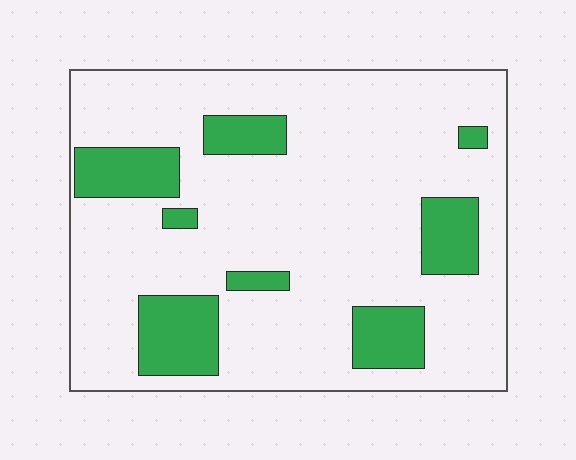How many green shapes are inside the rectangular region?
8.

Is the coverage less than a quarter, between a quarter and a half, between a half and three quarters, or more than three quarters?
Less than a quarter.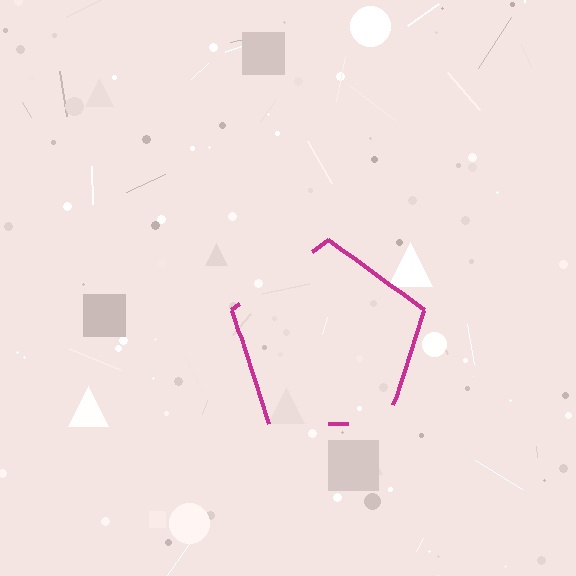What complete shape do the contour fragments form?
The contour fragments form a pentagon.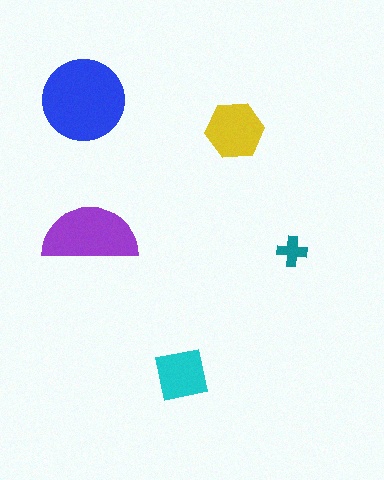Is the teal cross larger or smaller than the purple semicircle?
Smaller.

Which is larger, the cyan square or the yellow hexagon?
The yellow hexagon.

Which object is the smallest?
The teal cross.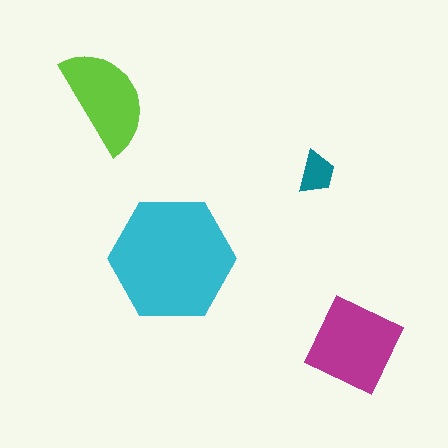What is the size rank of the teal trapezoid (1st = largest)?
4th.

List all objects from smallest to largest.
The teal trapezoid, the lime semicircle, the magenta square, the cyan hexagon.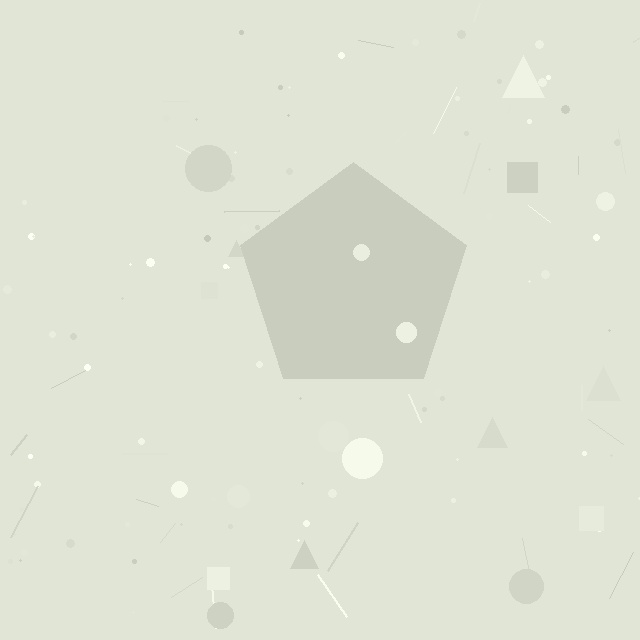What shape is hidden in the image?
A pentagon is hidden in the image.